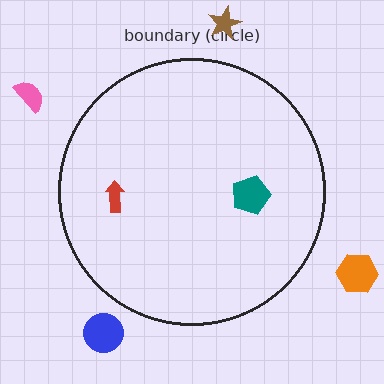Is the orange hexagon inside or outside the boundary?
Outside.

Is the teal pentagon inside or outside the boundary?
Inside.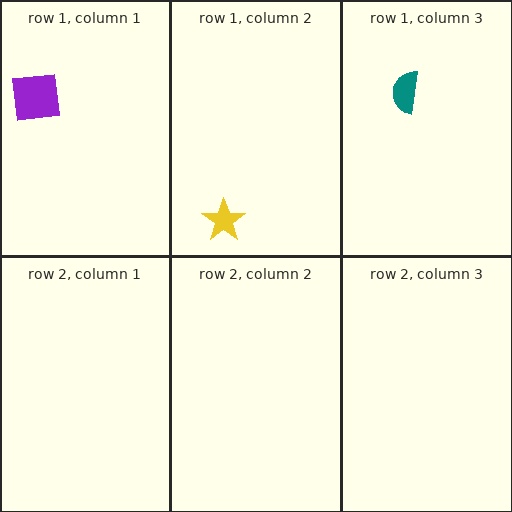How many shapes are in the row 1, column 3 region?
1.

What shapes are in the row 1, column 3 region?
The teal semicircle.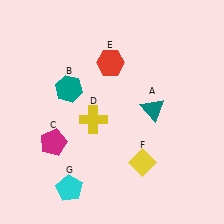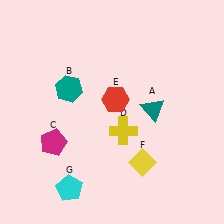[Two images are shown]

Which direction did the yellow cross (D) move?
The yellow cross (D) moved right.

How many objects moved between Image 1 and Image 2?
2 objects moved between the two images.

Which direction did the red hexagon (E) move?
The red hexagon (E) moved down.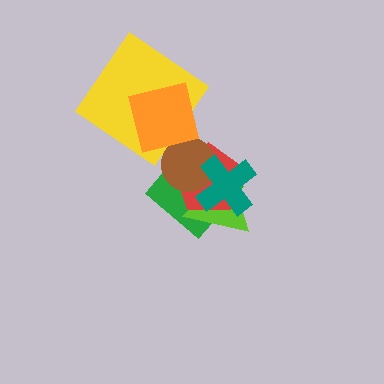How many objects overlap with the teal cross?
4 objects overlap with the teal cross.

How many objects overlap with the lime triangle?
4 objects overlap with the lime triangle.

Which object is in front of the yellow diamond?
The orange square is in front of the yellow diamond.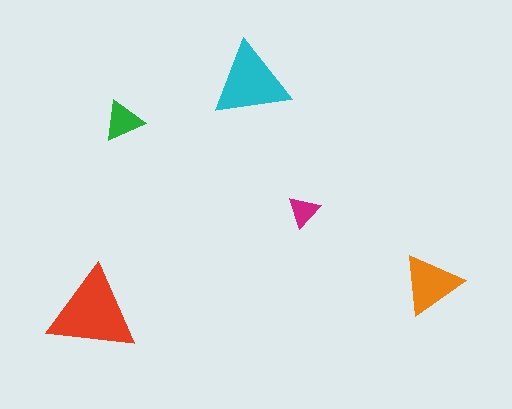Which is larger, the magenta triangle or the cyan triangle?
The cyan one.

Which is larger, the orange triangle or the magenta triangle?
The orange one.